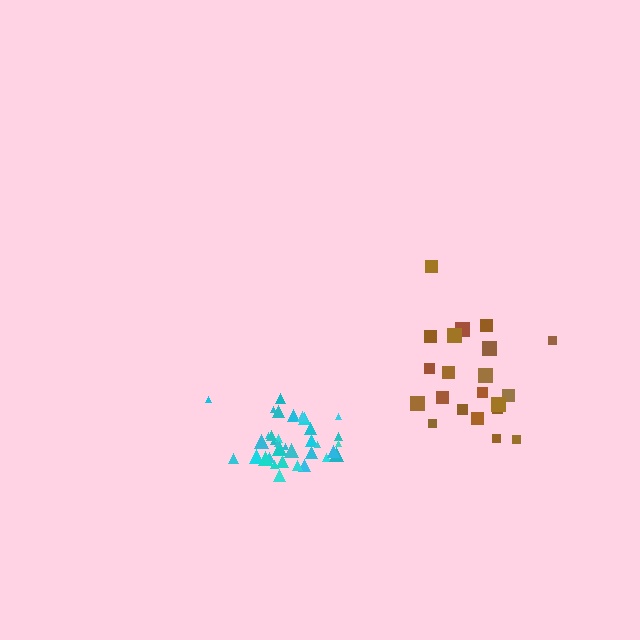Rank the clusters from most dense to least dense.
cyan, brown.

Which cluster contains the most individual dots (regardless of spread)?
Cyan (35).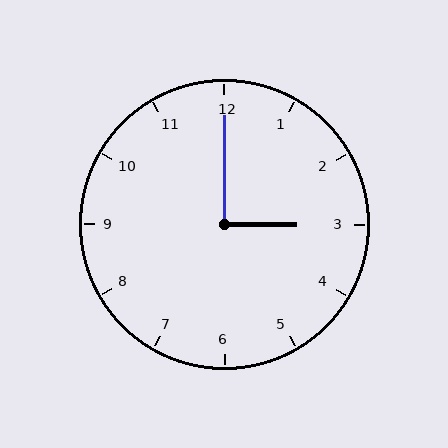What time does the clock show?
3:00.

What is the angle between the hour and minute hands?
Approximately 90 degrees.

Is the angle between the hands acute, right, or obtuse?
It is right.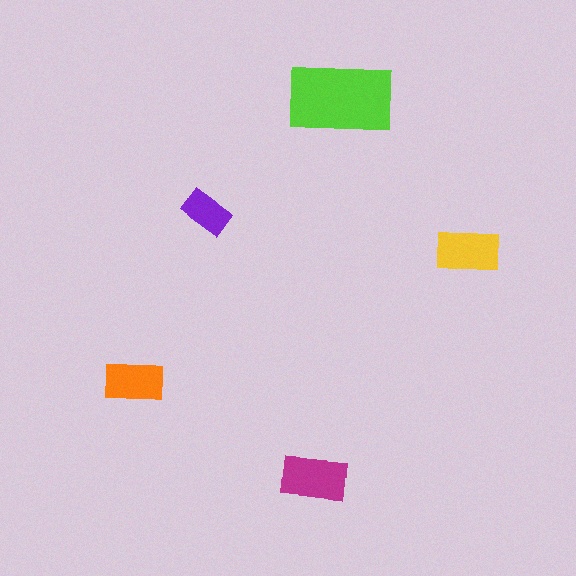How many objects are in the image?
There are 5 objects in the image.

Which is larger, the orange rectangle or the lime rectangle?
The lime one.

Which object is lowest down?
The magenta rectangle is bottommost.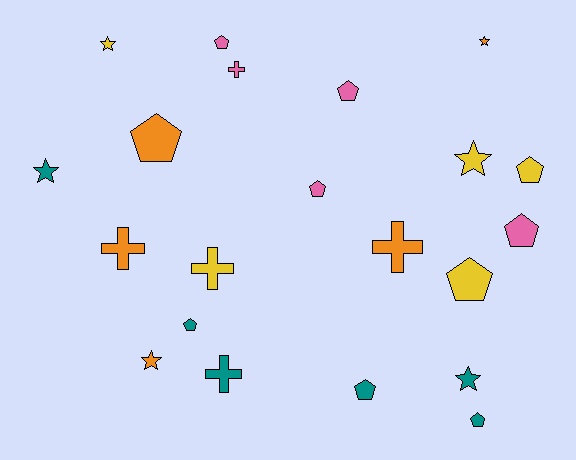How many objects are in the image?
There are 21 objects.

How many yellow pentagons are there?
There are 2 yellow pentagons.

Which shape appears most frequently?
Pentagon, with 10 objects.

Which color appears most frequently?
Teal, with 6 objects.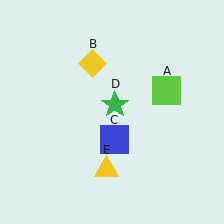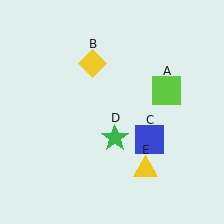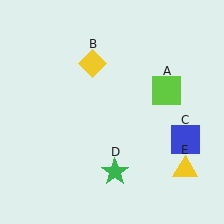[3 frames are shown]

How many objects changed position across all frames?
3 objects changed position: blue square (object C), green star (object D), yellow triangle (object E).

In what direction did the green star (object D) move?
The green star (object D) moved down.